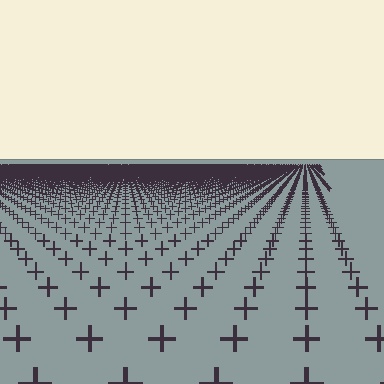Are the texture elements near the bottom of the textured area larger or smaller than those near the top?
Larger. Near the bottom, elements are closer to the viewer and appear at a bigger on-screen size.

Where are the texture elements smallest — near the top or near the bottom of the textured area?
Near the top.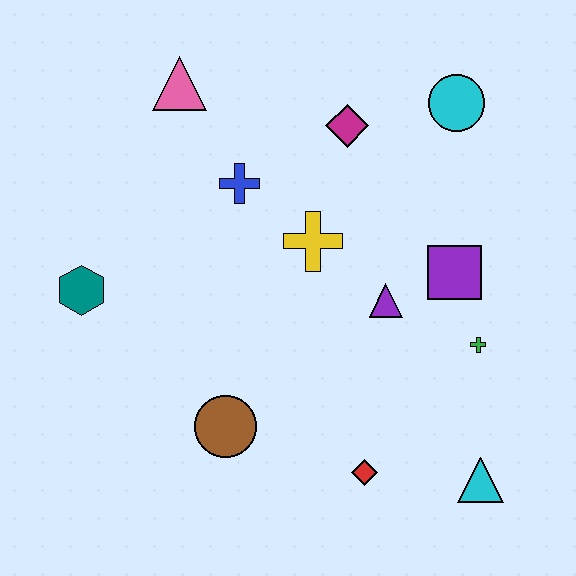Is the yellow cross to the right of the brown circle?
Yes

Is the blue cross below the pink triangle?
Yes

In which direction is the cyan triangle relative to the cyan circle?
The cyan triangle is below the cyan circle.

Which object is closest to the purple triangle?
The purple square is closest to the purple triangle.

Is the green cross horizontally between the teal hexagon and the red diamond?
No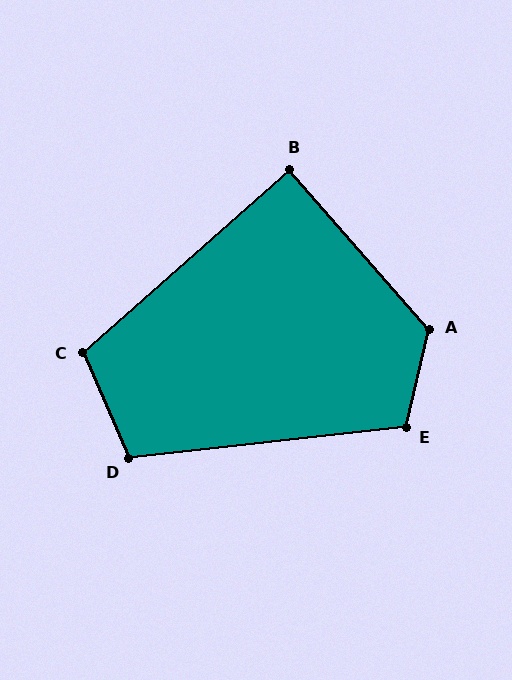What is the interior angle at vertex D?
Approximately 107 degrees (obtuse).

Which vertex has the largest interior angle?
A, at approximately 126 degrees.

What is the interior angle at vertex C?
Approximately 108 degrees (obtuse).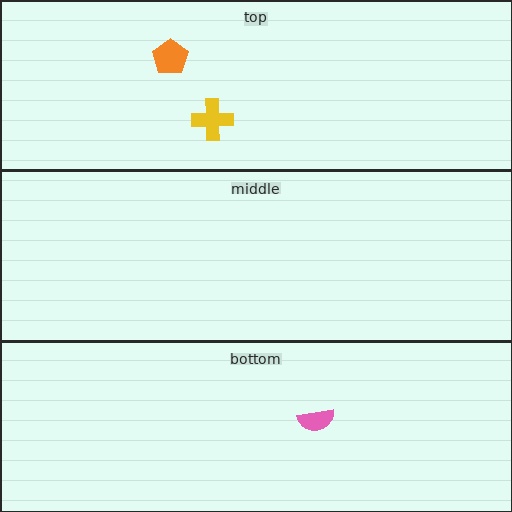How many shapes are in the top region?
2.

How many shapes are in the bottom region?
1.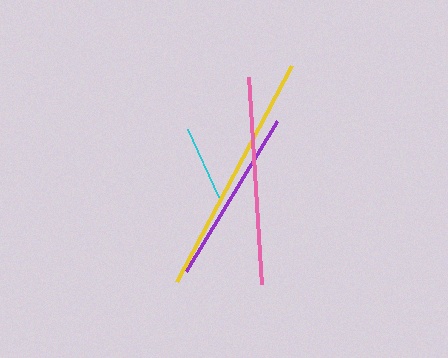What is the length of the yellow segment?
The yellow segment is approximately 245 pixels long.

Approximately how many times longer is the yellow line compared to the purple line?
The yellow line is approximately 1.4 times the length of the purple line.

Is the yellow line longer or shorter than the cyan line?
The yellow line is longer than the cyan line.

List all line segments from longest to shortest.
From longest to shortest: yellow, pink, purple, cyan.